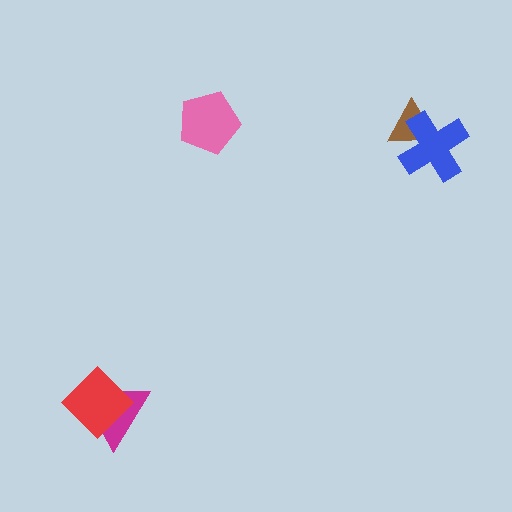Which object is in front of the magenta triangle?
The red diamond is in front of the magenta triangle.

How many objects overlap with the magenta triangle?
1 object overlaps with the magenta triangle.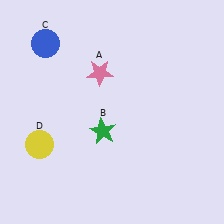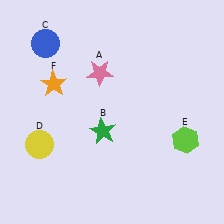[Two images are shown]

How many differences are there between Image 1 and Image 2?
There are 2 differences between the two images.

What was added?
A lime hexagon (E), an orange star (F) were added in Image 2.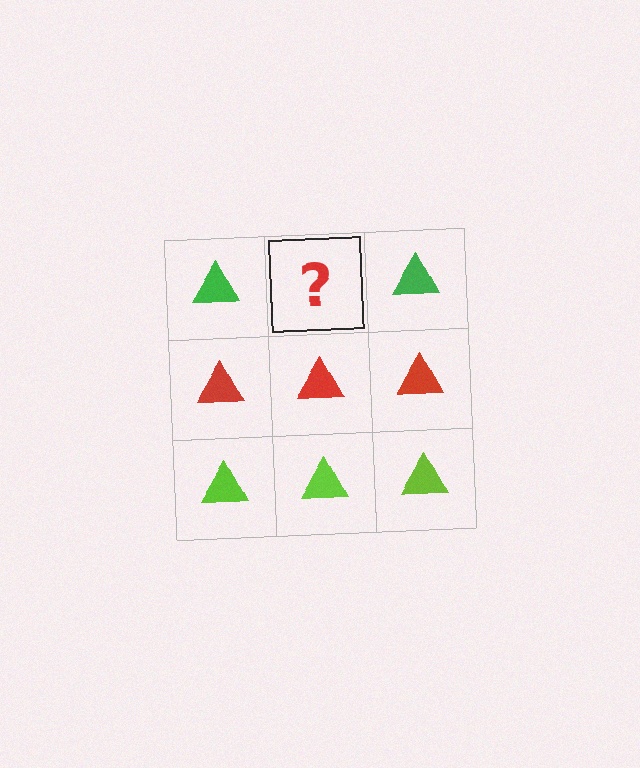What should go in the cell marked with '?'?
The missing cell should contain a green triangle.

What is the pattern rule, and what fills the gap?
The rule is that each row has a consistent color. The gap should be filled with a green triangle.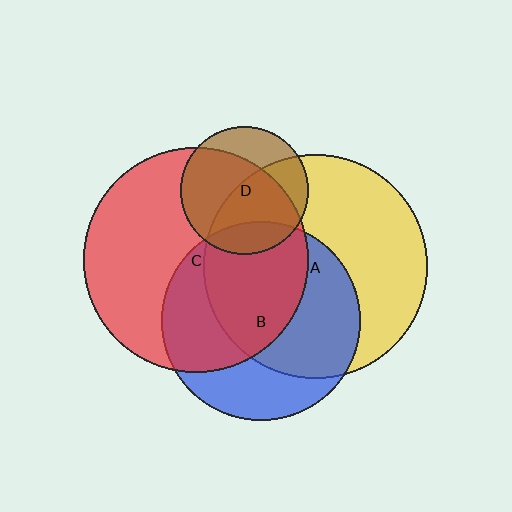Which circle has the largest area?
Circle C (red).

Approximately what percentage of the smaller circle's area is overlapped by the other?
Approximately 50%.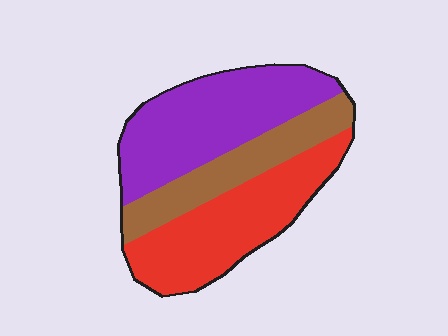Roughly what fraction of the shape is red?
Red takes up between a third and a half of the shape.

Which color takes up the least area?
Brown, at roughly 25%.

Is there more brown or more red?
Red.